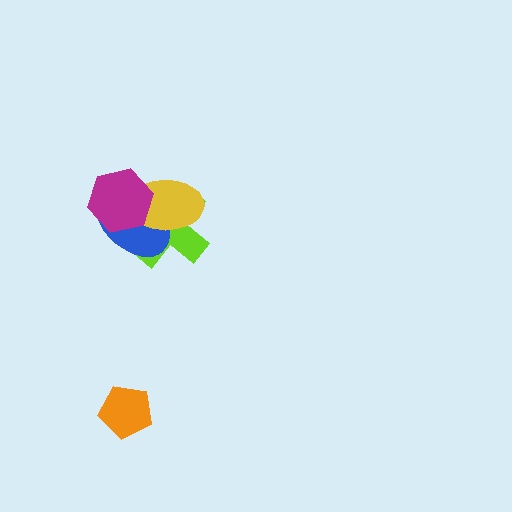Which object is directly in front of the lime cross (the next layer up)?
The blue ellipse is directly in front of the lime cross.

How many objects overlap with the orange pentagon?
0 objects overlap with the orange pentagon.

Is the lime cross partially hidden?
Yes, it is partially covered by another shape.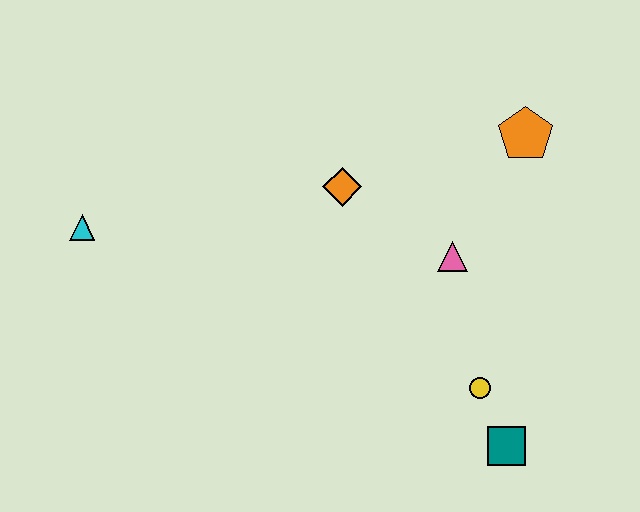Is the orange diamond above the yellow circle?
Yes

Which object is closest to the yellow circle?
The teal square is closest to the yellow circle.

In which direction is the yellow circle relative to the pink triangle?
The yellow circle is below the pink triangle.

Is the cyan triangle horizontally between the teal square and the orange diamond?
No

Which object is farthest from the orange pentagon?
The cyan triangle is farthest from the orange pentagon.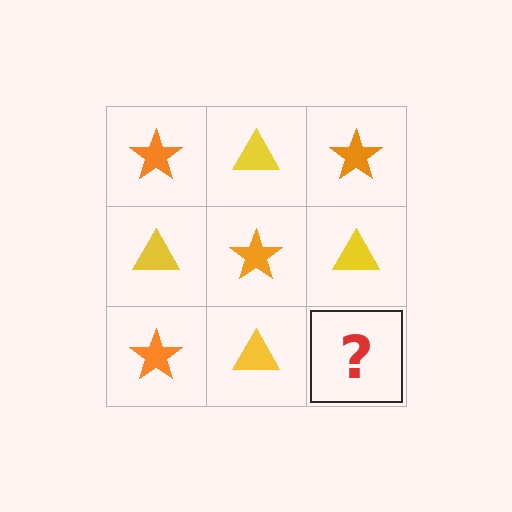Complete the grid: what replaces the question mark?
The question mark should be replaced with an orange star.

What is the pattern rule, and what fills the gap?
The rule is that it alternates orange star and yellow triangle in a checkerboard pattern. The gap should be filled with an orange star.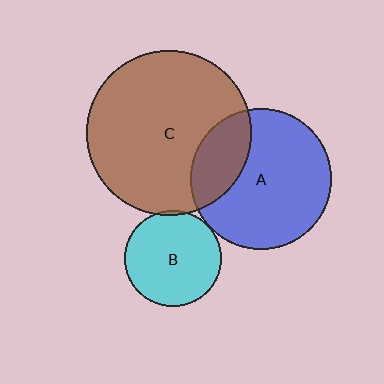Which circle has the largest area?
Circle C (brown).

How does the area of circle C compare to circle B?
Approximately 2.9 times.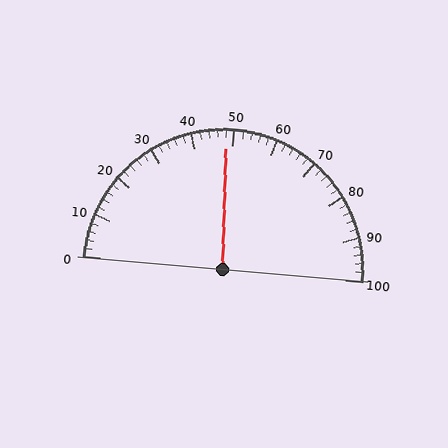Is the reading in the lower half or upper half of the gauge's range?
The reading is in the lower half of the range (0 to 100).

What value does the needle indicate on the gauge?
The needle indicates approximately 48.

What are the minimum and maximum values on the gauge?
The gauge ranges from 0 to 100.